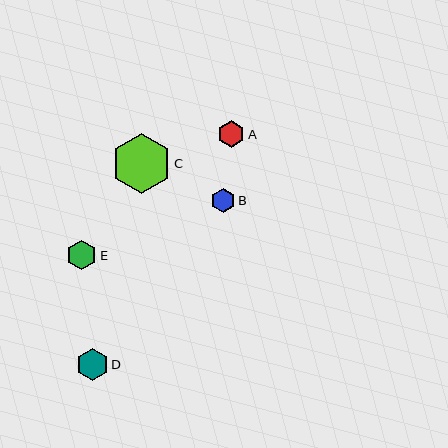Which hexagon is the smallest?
Hexagon B is the smallest with a size of approximately 24 pixels.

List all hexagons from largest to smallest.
From largest to smallest: C, D, E, A, B.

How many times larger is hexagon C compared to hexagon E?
Hexagon C is approximately 2.0 times the size of hexagon E.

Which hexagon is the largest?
Hexagon C is the largest with a size of approximately 60 pixels.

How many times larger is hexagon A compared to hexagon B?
Hexagon A is approximately 1.1 times the size of hexagon B.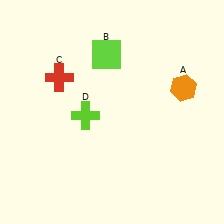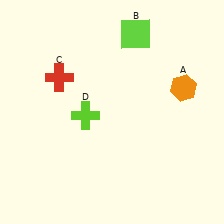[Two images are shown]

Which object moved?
The lime square (B) moved right.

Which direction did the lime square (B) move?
The lime square (B) moved right.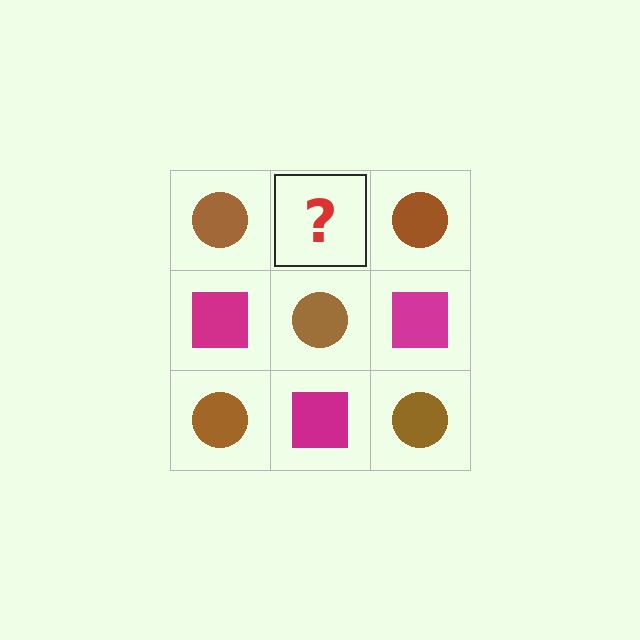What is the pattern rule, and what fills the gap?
The rule is that it alternates brown circle and magenta square in a checkerboard pattern. The gap should be filled with a magenta square.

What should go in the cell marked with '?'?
The missing cell should contain a magenta square.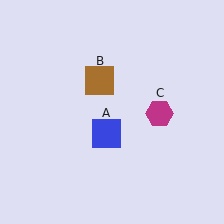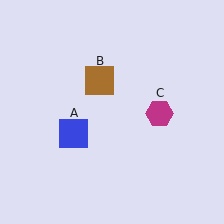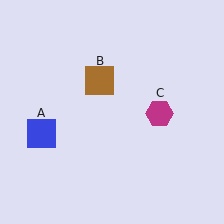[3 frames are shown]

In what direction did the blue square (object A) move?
The blue square (object A) moved left.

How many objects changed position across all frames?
1 object changed position: blue square (object A).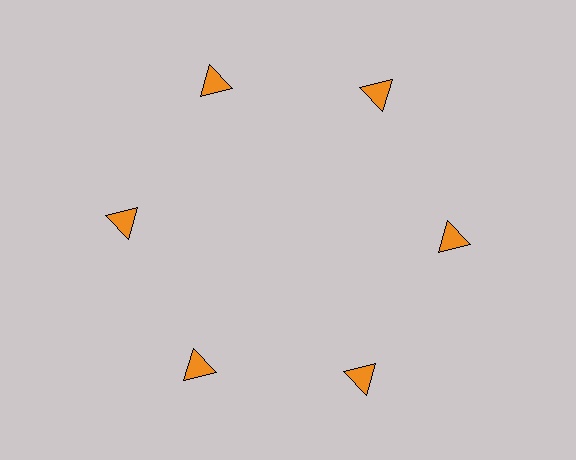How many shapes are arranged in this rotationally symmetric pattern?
There are 6 shapes, arranged in 6 groups of 1.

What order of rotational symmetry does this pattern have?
This pattern has 6-fold rotational symmetry.